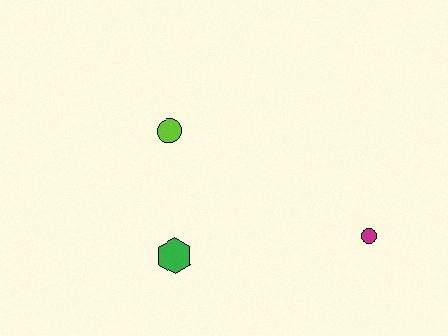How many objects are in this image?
There are 3 objects.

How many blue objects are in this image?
There are no blue objects.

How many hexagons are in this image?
There is 1 hexagon.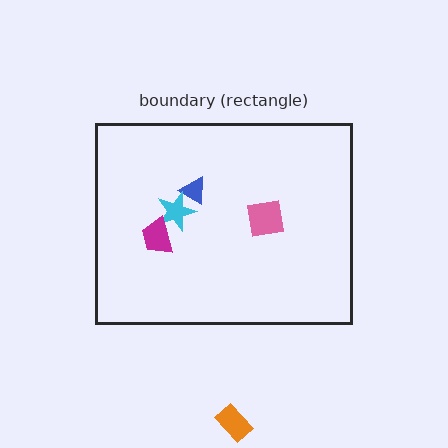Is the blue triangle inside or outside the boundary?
Inside.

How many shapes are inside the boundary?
4 inside, 1 outside.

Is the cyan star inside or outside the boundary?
Inside.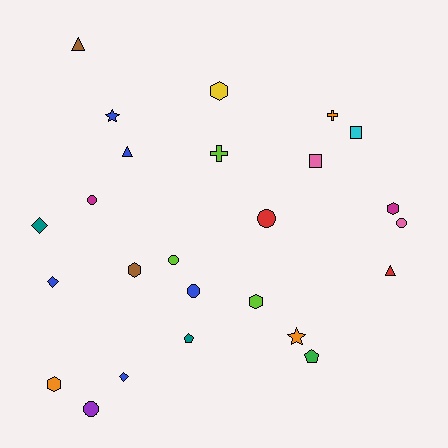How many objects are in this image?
There are 25 objects.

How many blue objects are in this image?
There are 5 blue objects.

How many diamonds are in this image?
There are 3 diamonds.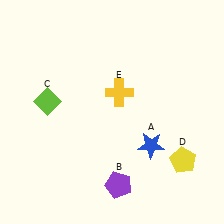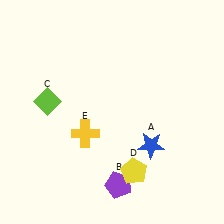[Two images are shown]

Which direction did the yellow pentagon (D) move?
The yellow pentagon (D) moved left.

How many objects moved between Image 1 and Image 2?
2 objects moved between the two images.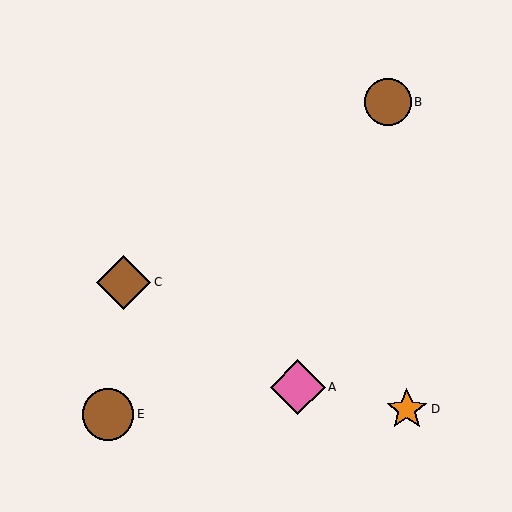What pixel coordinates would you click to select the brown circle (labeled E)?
Click at (108, 414) to select the brown circle E.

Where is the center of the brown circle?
The center of the brown circle is at (108, 414).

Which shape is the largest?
The pink diamond (labeled A) is the largest.